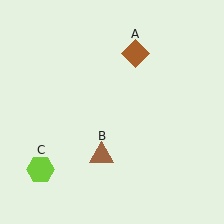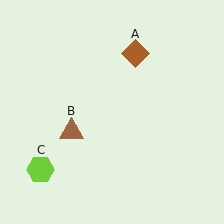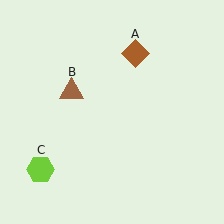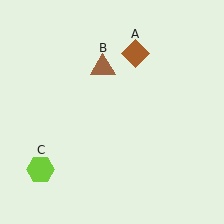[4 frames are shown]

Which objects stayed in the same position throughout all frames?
Brown diamond (object A) and lime hexagon (object C) remained stationary.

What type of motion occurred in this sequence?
The brown triangle (object B) rotated clockwise around the center of the scene.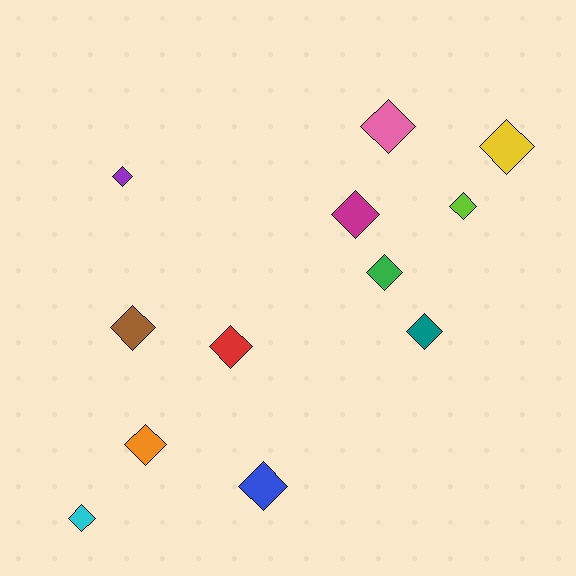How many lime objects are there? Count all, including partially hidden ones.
There is 1 lime object.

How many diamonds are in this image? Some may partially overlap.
There are 12 diamonds.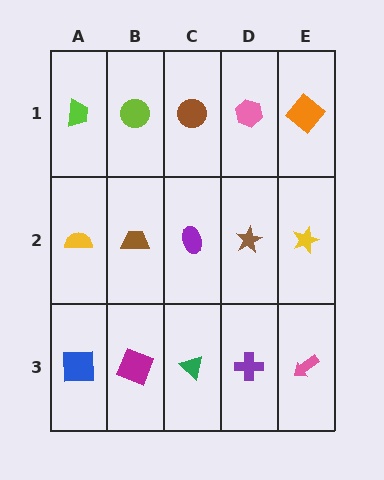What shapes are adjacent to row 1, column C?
A purple ellipse (row 2, column C), a lime circle (row 1, column B), a pink hexagon (row 1, column D).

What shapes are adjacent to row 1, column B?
A brown trapezoid (row 2, column B), a lime trapezoid (row 1, column A), a brown circle (row 1, column C).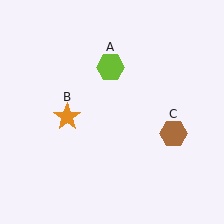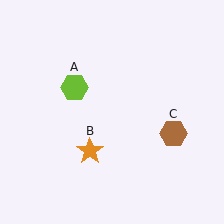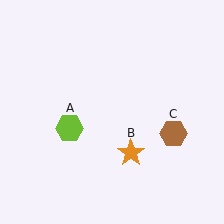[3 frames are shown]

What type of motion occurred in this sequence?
The lime hexagon (object A), orange star (object B) rotated counterclockwise around the center of the scene.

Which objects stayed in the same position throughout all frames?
Brown hexagon (object C) remained stationary.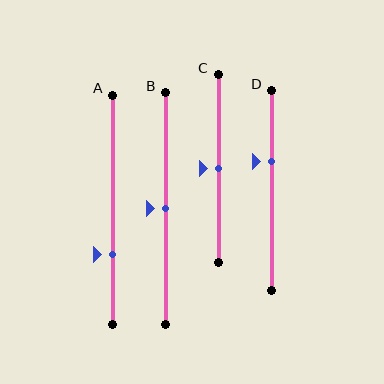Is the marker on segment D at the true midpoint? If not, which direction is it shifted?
No, the marker on segment D is shifted upward by about 14% of the segment length.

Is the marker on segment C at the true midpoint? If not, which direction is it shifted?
Yes, the marker on segment C is at the true midpoint.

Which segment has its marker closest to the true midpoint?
Segment B has its marker closest to the true midpoint.